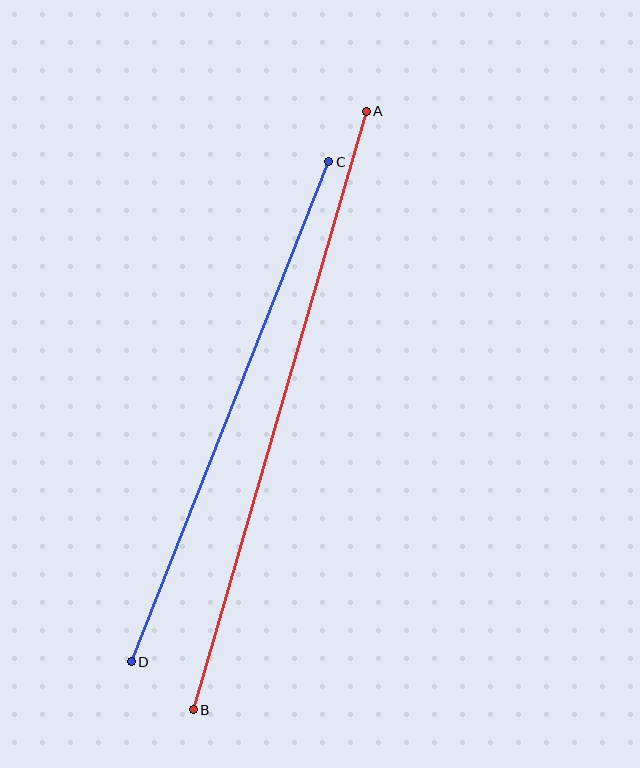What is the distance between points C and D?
The distance is approximately 538 pixels.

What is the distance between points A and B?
The distance is approximately 623 pixels.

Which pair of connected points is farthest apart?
Points A and B are farthest apart.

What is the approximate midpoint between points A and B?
The midpoint is at approximately (280, 410) pixels.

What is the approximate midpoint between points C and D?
The midpoint is at approximately (230, 412) pixels.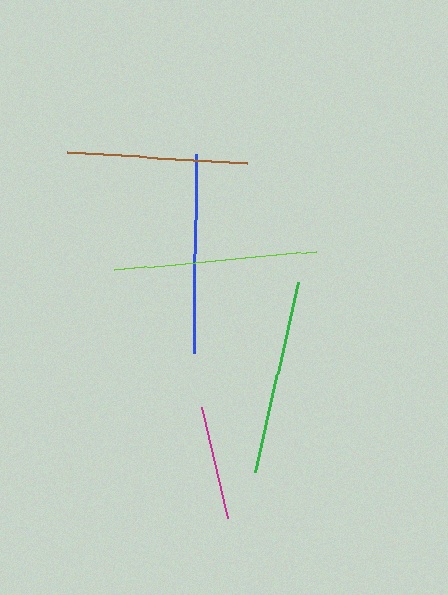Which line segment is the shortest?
The magenta line is the shortest at approximately 114 pixels.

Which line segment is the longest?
The lime line is the longest at approximately 204 pixels.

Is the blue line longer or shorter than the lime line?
The lime line is longer than the blue line.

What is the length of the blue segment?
The blue segment is approximately 200 pixels long.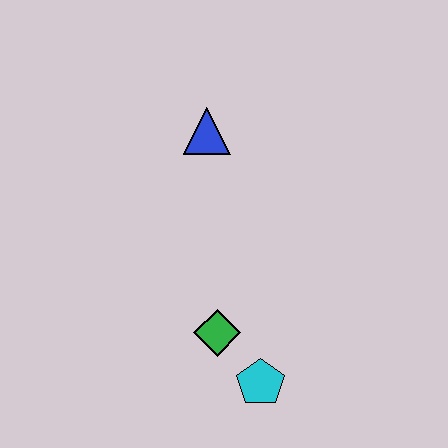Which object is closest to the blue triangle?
The green diamond is closest to the blue triangle.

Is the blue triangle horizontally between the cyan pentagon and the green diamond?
No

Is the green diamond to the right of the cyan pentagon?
No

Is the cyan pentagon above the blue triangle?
No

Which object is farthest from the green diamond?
The blue triangle is farthest from the green diamond.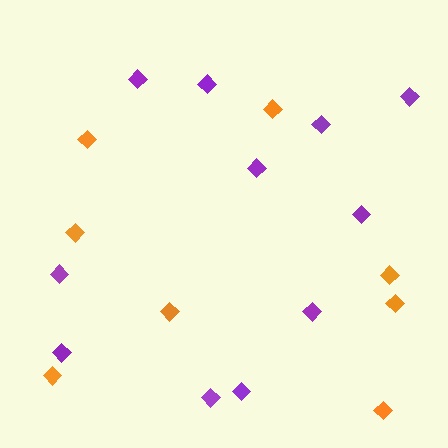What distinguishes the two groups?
There are 2 groups: one group of purple diamonds (11) and one group of orange diamonds (8).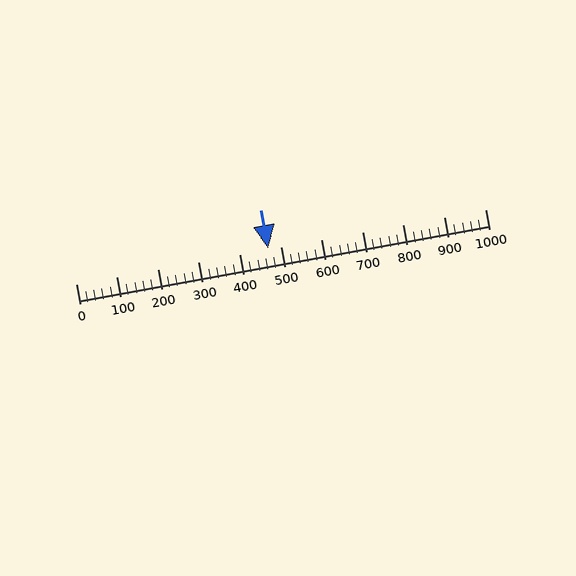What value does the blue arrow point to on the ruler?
The blue arrow points to approximately 471.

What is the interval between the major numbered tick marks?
The major tick marks are spaced 100 units apart.